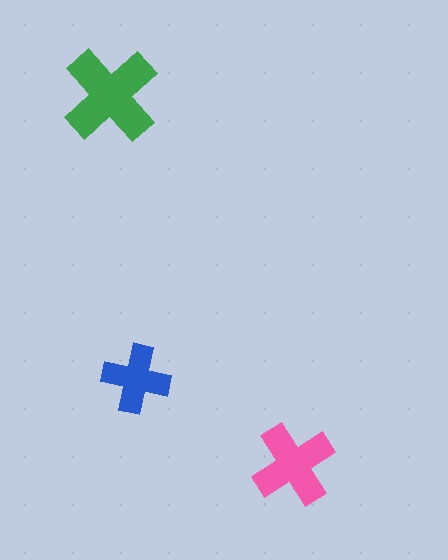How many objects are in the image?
There are 3 objects in the image.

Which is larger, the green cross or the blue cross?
The green one.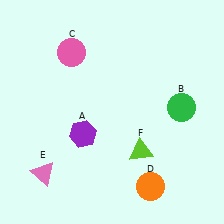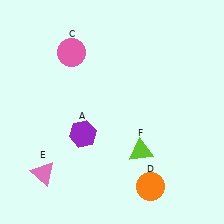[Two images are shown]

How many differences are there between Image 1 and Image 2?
There is 1 difference between the two images.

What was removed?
The green circle (B) was removed in Image 2.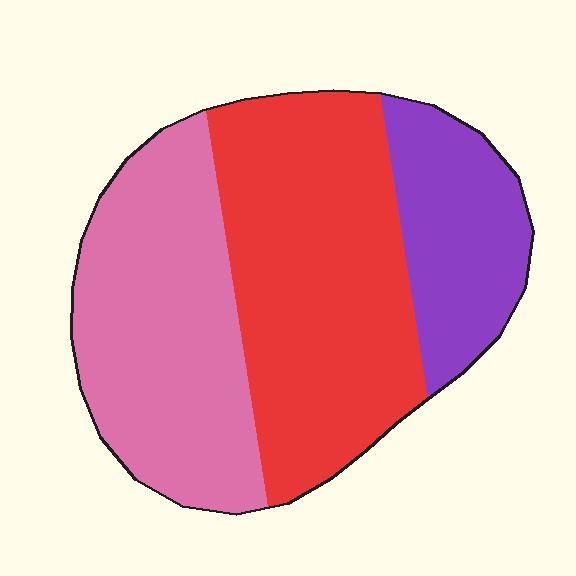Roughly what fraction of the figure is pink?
Pink takes up between a third and a half of the figure.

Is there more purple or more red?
Red.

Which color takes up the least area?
Purple, at roughly 20%.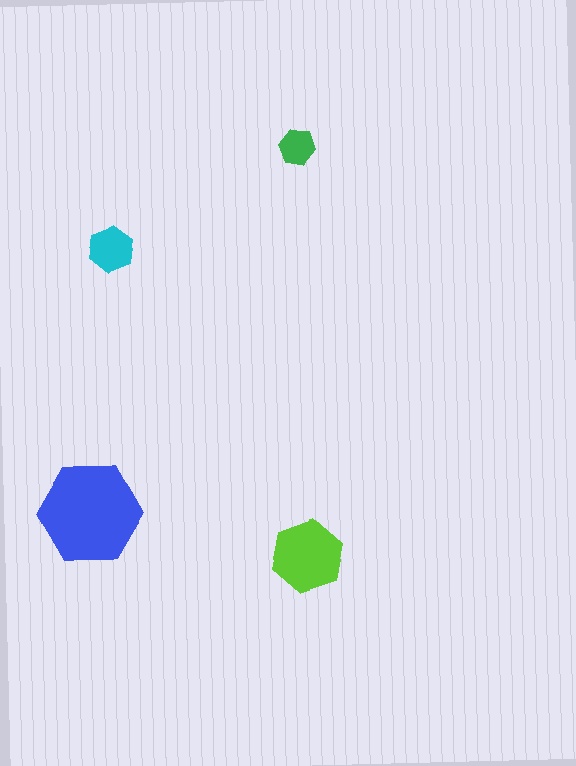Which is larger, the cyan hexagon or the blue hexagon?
The blue one.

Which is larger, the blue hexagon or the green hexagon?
The blue one.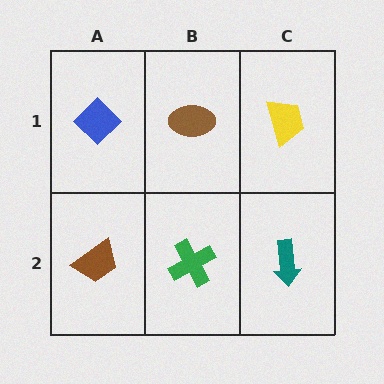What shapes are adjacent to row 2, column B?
A brown ellipse (row 1, column B), a brown trapezoid (row 2, column A), a teal arrow (row 2, column C).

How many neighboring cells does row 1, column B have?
3.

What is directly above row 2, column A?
A blue diamond.